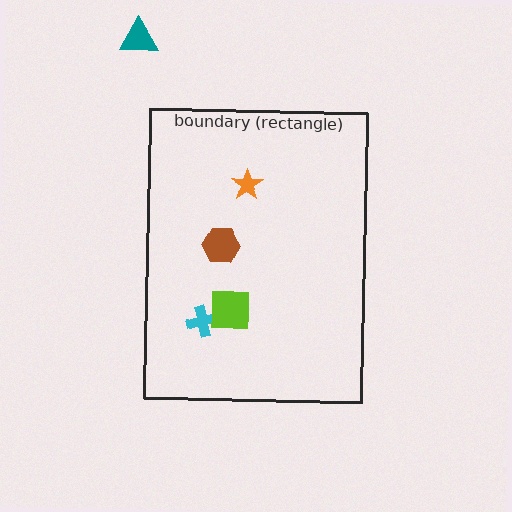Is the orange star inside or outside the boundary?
Inside.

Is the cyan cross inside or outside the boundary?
Inside.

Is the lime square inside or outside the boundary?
Inside.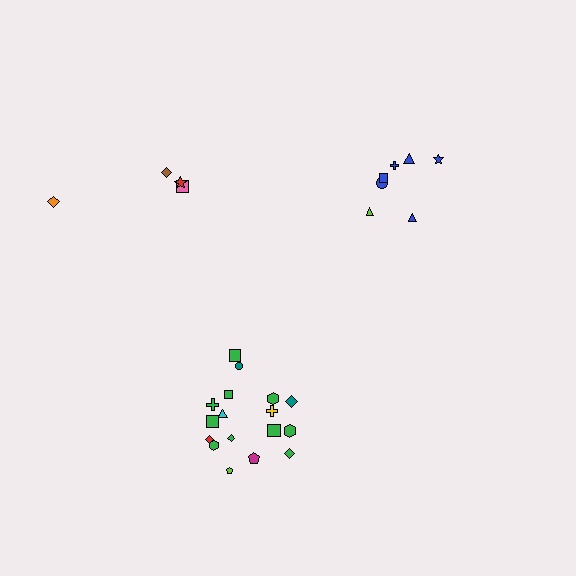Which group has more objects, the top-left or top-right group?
The top-right group.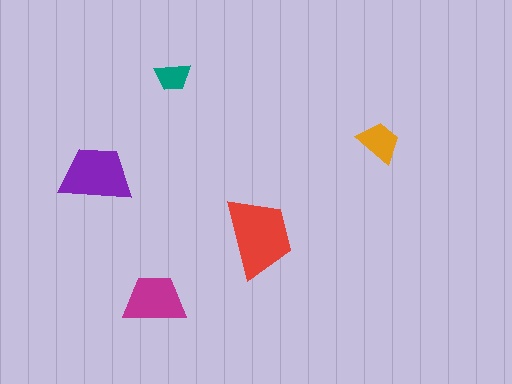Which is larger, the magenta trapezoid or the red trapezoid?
The red one.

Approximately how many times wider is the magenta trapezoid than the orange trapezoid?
About 1.5 times wider.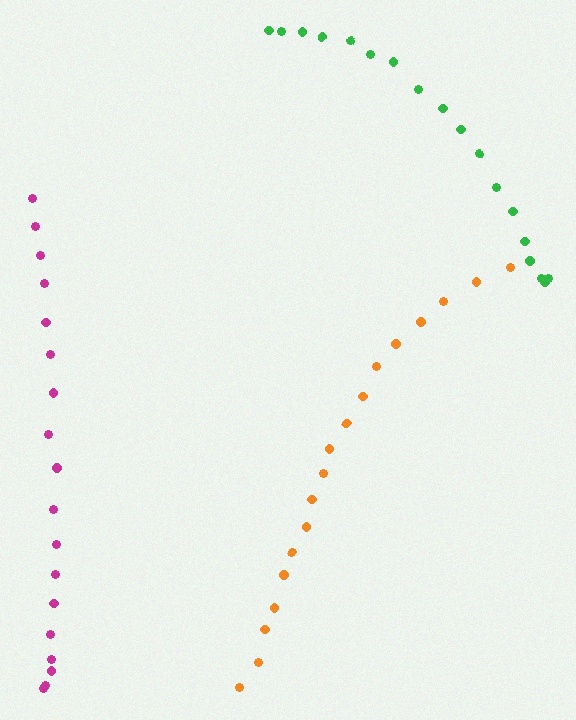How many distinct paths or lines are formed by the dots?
There are 3 distinct paths.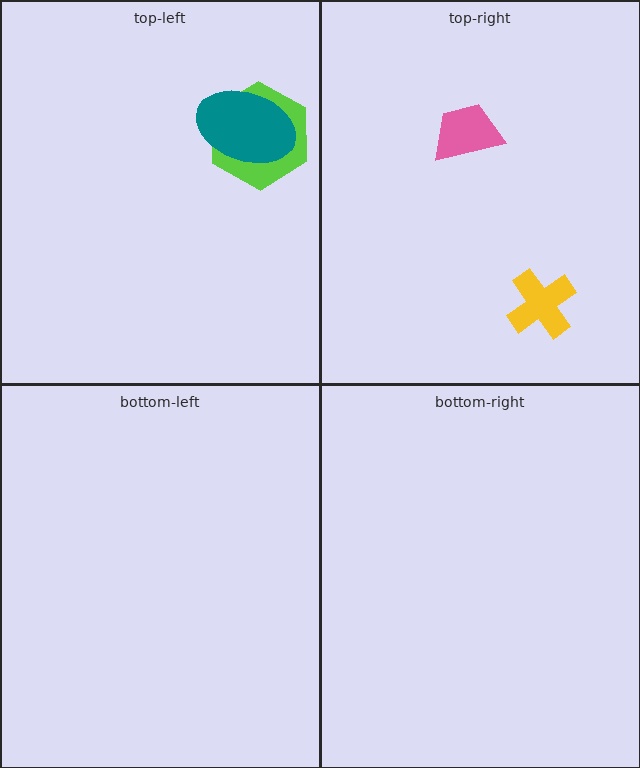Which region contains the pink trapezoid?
The top-right region.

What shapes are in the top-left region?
The lime hexagon, the teal ellipse.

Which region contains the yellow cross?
The top-right region.